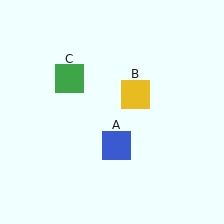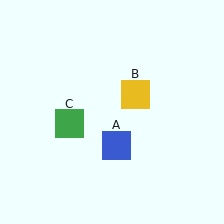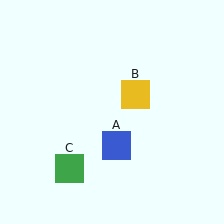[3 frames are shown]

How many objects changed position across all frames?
1 object changed position: green square (object C).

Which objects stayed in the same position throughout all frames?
Blue square (object A) and yellow square (object B) remained stationary.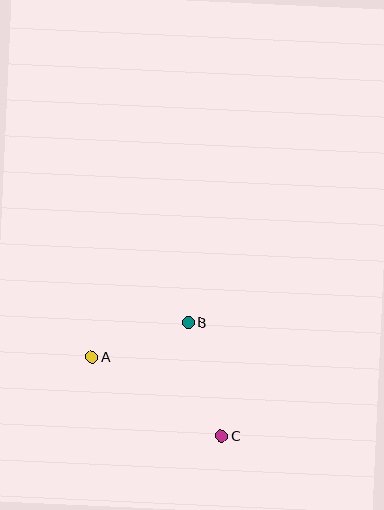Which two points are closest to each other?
Points A and B are closest to each other.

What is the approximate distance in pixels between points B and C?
The distance between B and C is approximately 118 pixels.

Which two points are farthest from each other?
Points A and C are farthest from each other.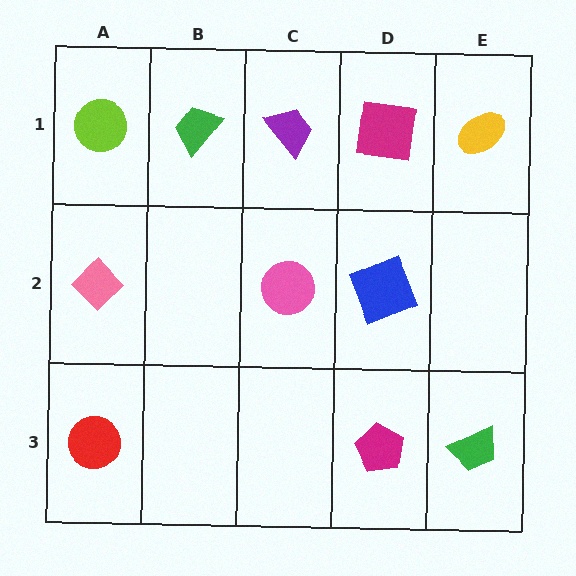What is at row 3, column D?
A magenta pentagon.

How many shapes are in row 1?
5 shapes.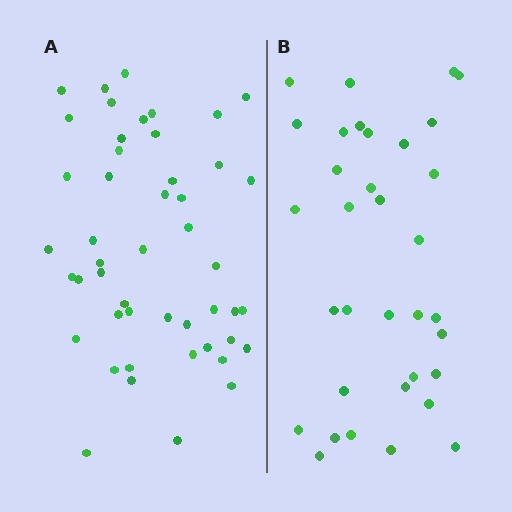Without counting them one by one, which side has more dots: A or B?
Region A (the left region) has more dots.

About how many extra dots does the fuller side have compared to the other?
Region A has approximately 15 more dots than region B.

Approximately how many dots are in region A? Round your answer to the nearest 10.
About 50 dots. (The exact count is 48, which rounds to 50.)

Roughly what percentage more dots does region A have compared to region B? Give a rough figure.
About 40% more.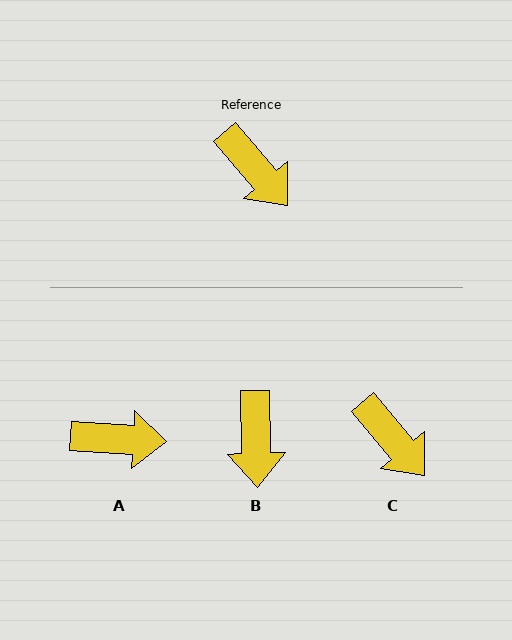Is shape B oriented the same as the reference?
No, it is off by about 38 degrees.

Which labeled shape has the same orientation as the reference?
C.